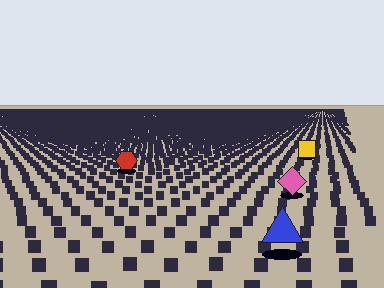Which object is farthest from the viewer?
The yellow square is farthest from the viewer. It appears smaller and the ground texture around it is denser.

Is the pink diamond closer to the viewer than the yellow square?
Yes. The pink diamond is closer — you can tell from the texture gradient: the ground texture is coarser near it.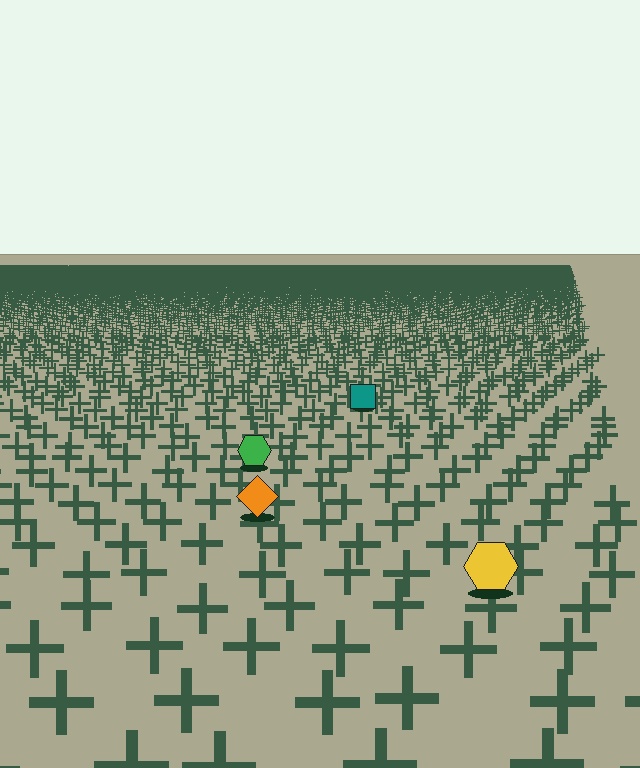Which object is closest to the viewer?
The yellow hexagon is closest. The texture marks near it are larger and more spread out.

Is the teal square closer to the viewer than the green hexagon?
No. The green hexagon is closer — you can tell from the texture gradient: the ground texture is coarser near it.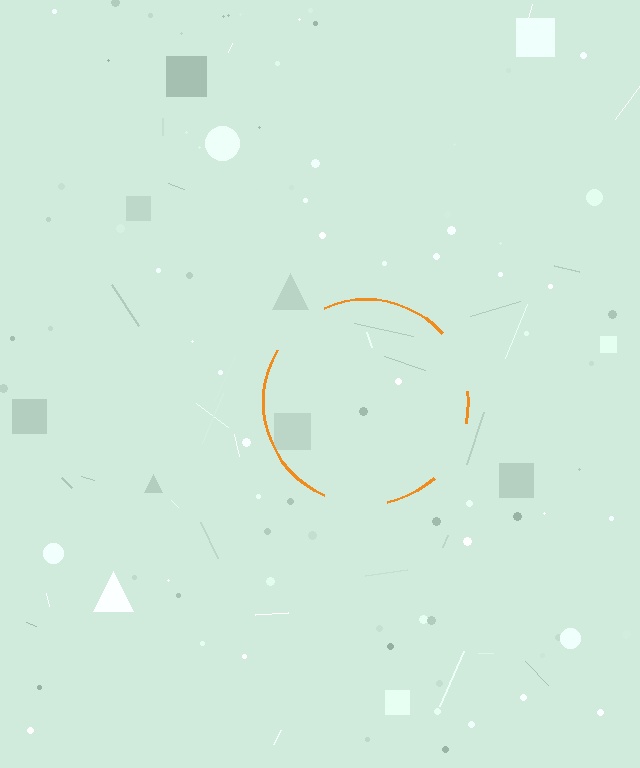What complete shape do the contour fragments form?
The contour fragments form a circle.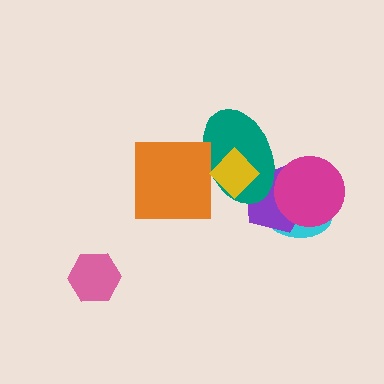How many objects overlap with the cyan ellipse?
2 objects overlap with the cyan ellipse.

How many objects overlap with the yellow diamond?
2 objects overlap with the yellow diamond.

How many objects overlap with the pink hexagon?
0 objects overlap with the pink hexagon.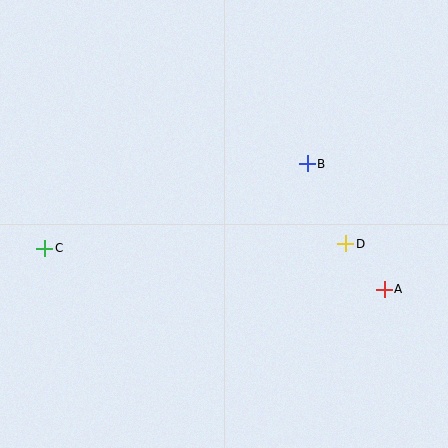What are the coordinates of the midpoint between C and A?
The midpoint between C and A is at (215, 269).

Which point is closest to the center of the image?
Point B at (307, 164) is closest to the center.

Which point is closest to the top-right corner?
Point B is closest to the top-right corner.